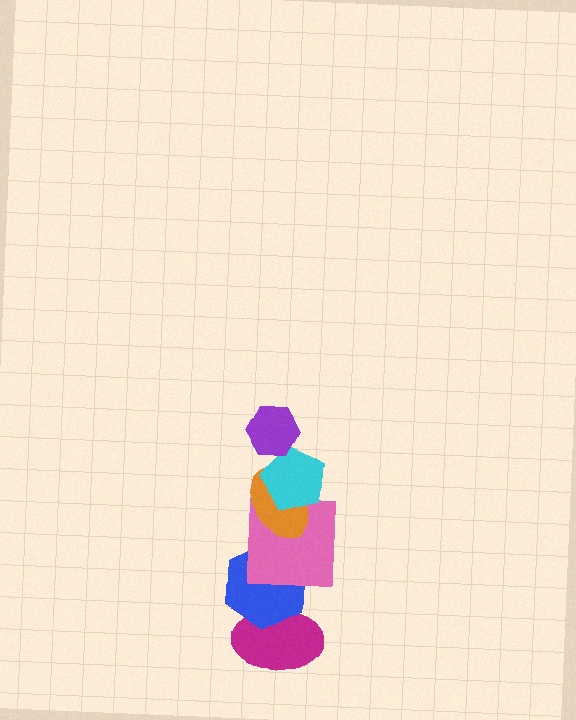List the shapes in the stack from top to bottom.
From top to bottom: the purple hexagon, the cyan pentagon, the orange ellipse, the pink square, the blue hexagon, the magenta ellipse.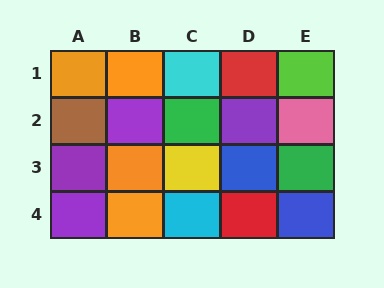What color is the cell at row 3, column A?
Purple.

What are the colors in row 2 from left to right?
Brown, purple, green, purple, pink.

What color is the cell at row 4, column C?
Cyan.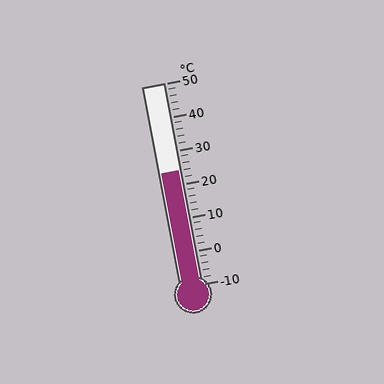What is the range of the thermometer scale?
The thermometer scale ranges from -10°C to 50°C.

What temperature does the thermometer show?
The thermometer shows approximately 24°C.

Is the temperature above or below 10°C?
The temperature is above 10°C.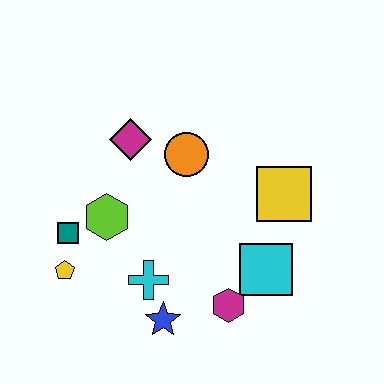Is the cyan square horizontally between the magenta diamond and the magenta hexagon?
No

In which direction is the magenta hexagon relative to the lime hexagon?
The magenta hexagon is to the right of the lime hexagon.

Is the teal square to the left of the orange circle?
Yes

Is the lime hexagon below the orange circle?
Yes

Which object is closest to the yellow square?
The cyan square is closest to the yellow square.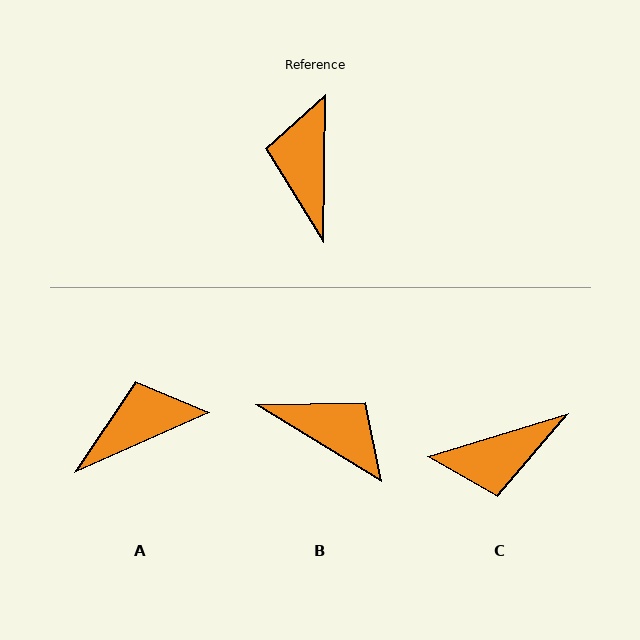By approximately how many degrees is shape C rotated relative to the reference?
Approximately 108 degrees counter-clockwise.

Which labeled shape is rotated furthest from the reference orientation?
B, about 121 degrees away.